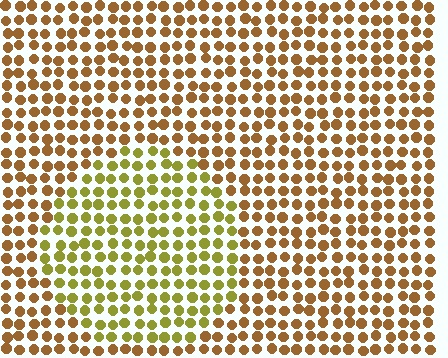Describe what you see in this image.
The image is filled with small brown elements in a uniform arrangement. A circle-shaped region is visible where the elements are tinted to a slightly different hue, forming a subtle color boundary.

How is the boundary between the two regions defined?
The boundary is defined purely by a slight shift in hue (about 36 degrees). Spacing, size, and orientation are identical on both sides.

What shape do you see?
I see a circle.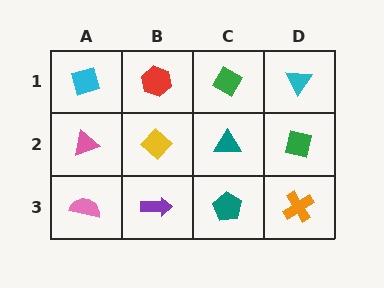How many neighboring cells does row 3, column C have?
3.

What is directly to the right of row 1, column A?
A red hexagon.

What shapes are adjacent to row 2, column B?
A red hexagon (row 1, column B), a purple arrow (row 3, column B), a pink triangle (row 2, column A), a teal triangle (row 2, column C).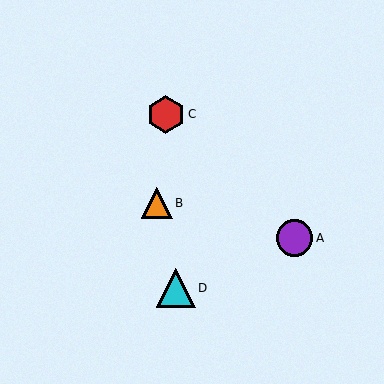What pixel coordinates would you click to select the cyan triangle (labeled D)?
Click at (176, 288) to select the cyan triangle D.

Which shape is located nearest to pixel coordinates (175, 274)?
The cyan triangle (labeled D) at (176, 288) is nearest to that location.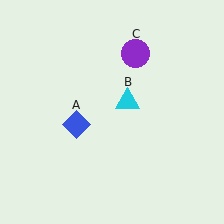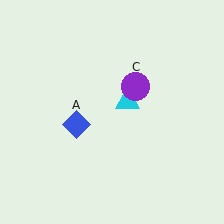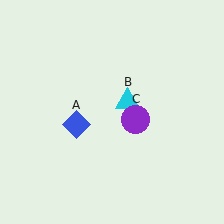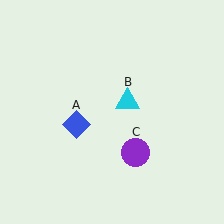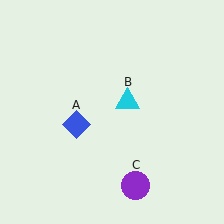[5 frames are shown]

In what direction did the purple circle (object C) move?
The purple circle (object C) moved down.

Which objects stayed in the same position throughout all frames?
Blue diamond (object A) and cyan triangle (object B) remained stationary.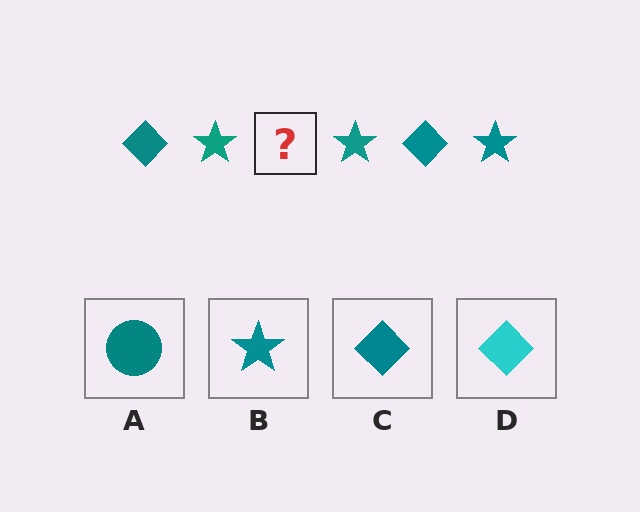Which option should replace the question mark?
Option C.